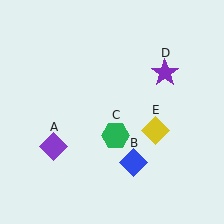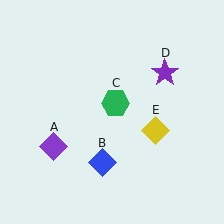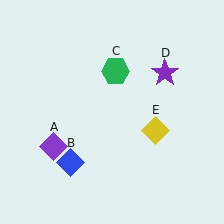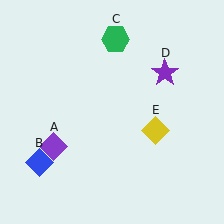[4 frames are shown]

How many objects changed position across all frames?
2 objects changed position: blue diamond (object B), green hexagon (object C).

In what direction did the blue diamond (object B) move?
The blue diamond (object B) moved left.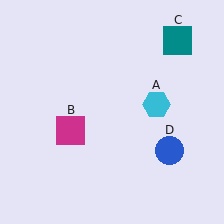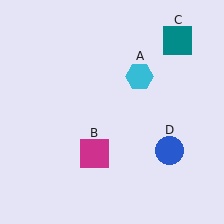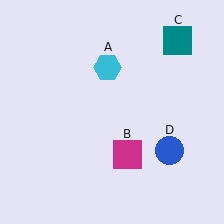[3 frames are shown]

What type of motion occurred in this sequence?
The cyan hexagon (object A), magenta square (object B) rotated counterclockwise around the center of the scene.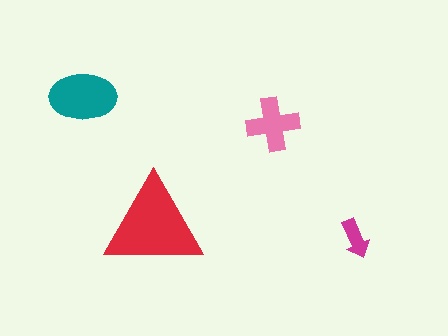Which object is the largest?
The red triangle.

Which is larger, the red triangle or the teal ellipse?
The red triangle.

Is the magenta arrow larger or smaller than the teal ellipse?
Smaller.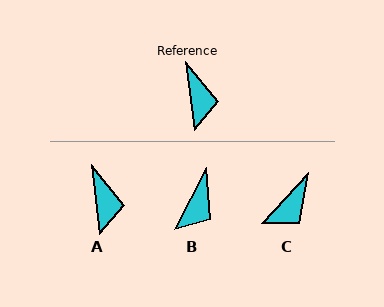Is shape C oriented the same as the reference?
No, it is off by about 50 degrees.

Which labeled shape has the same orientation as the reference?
A.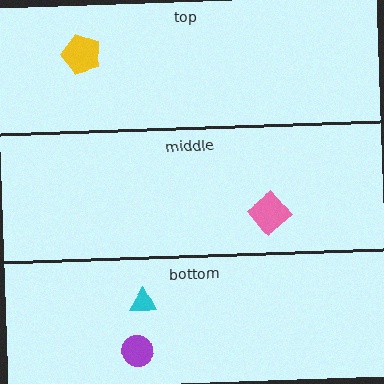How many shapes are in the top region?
1.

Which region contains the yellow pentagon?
The top region.